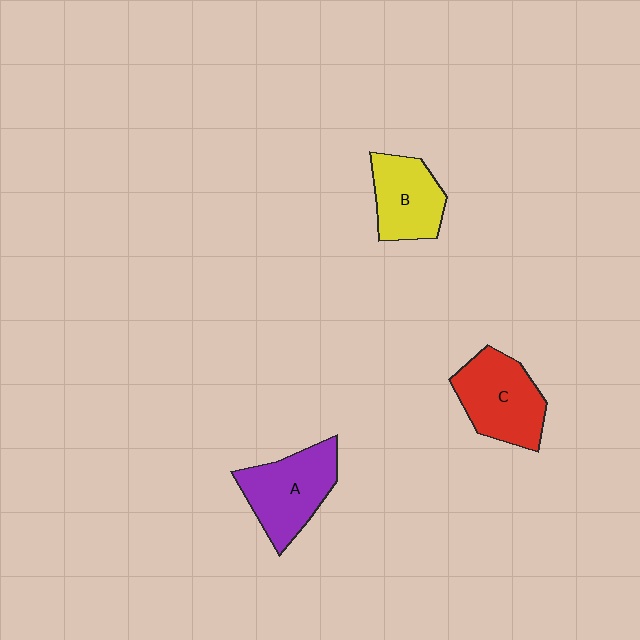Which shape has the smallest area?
Shape B (yellow).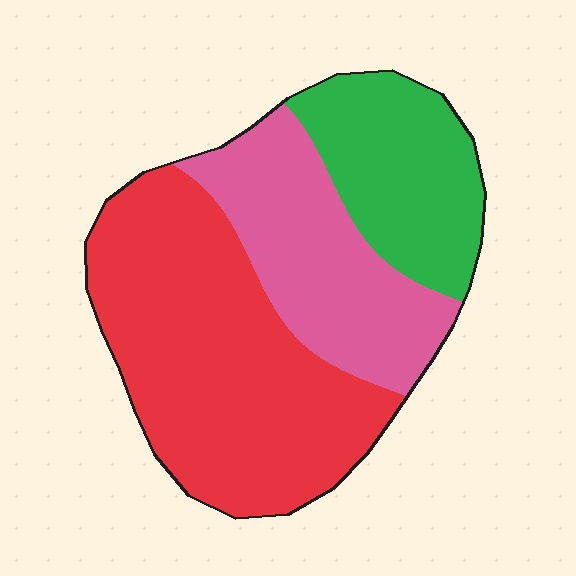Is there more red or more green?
Red.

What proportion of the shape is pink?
Pink takes up between a quarter and a half of the shape.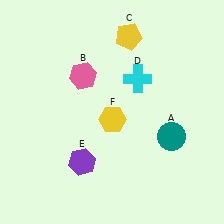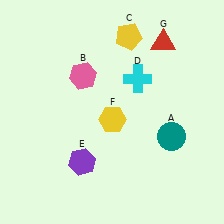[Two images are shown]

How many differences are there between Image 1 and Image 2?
There is 1 difference between the two images.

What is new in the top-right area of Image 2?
A red triangle (G) was added in the top-right area of Image 2.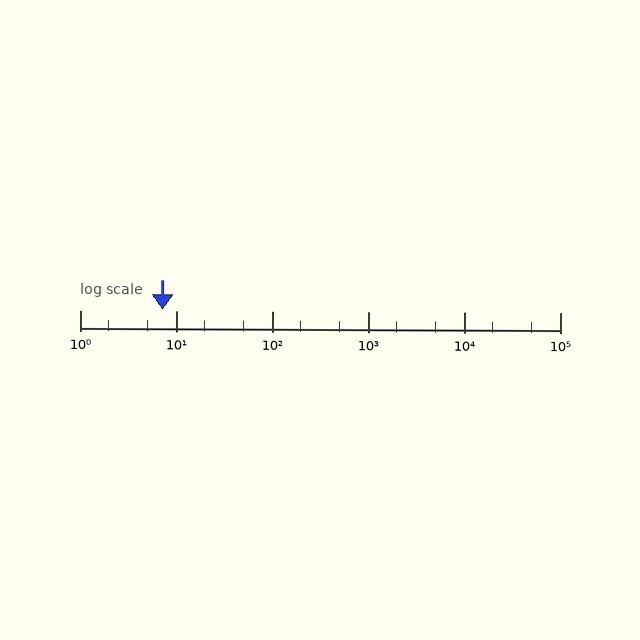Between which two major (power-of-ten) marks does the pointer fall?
The pointer is between 1 and 10.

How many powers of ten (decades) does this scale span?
The scale spans 5 decades, from 1 to 100000.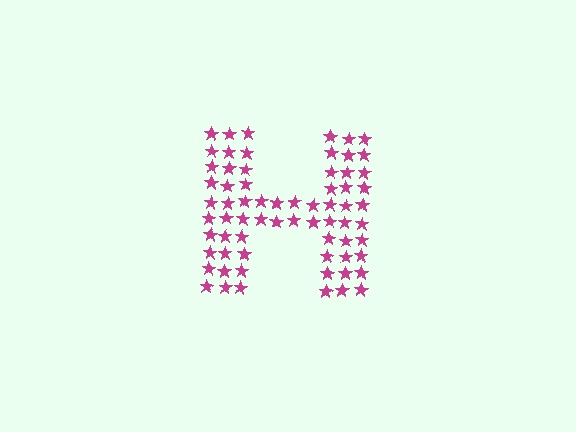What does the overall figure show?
The overall figure shows the letter H.